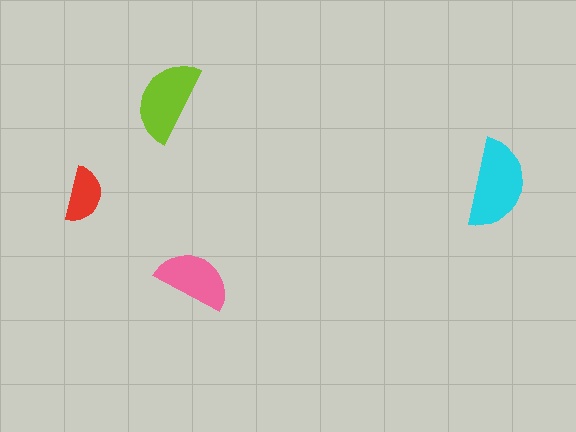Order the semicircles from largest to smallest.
the cyan one, the lime one, the pink one, the red one.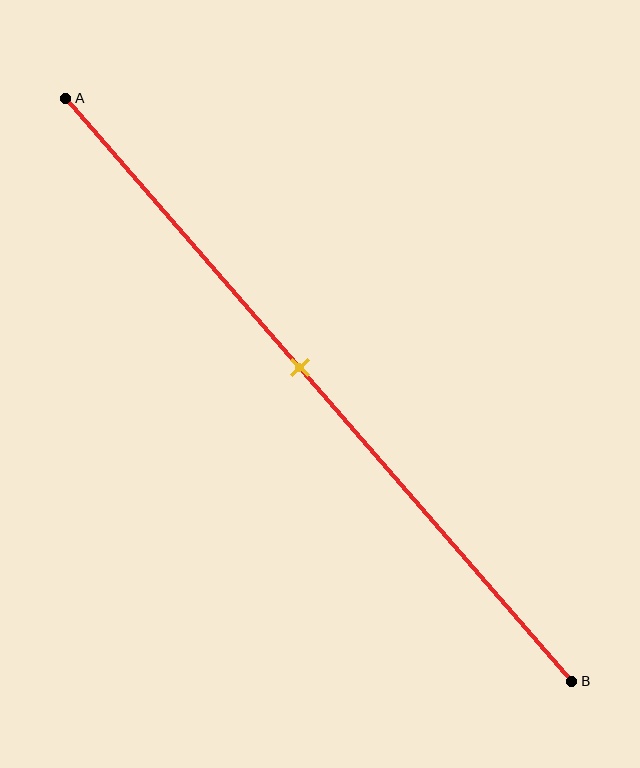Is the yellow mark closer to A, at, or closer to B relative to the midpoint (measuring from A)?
The yellow mark is closer to point A than the midpoint of segment AB.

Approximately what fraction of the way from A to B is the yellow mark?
The yellow mark is approximately 45% of the way from A to B.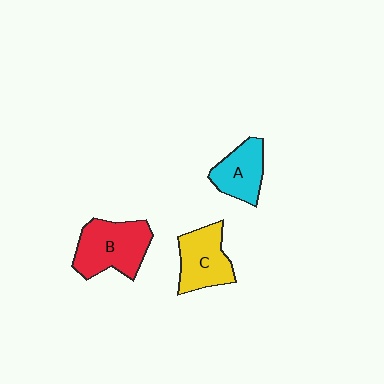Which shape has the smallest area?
Shape A (cyan).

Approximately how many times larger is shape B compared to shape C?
Approximately 1.3 times.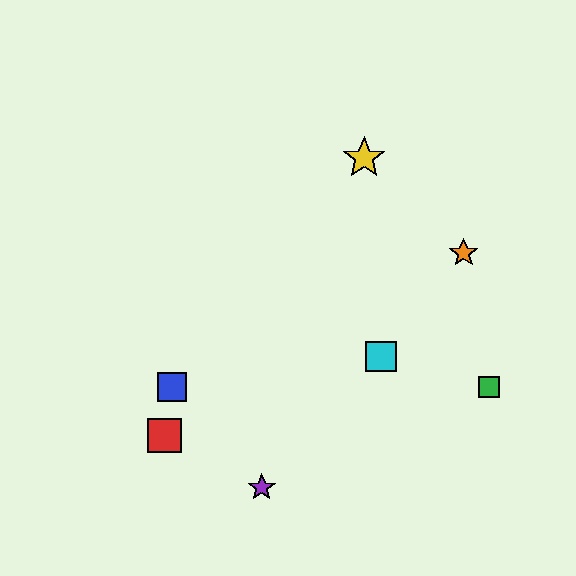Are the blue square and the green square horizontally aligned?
Yes, both are at y≈387.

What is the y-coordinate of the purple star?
The purple star is at y≈487.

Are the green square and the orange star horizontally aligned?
No, the green square is at y≈387 and the orange star is at y≈253.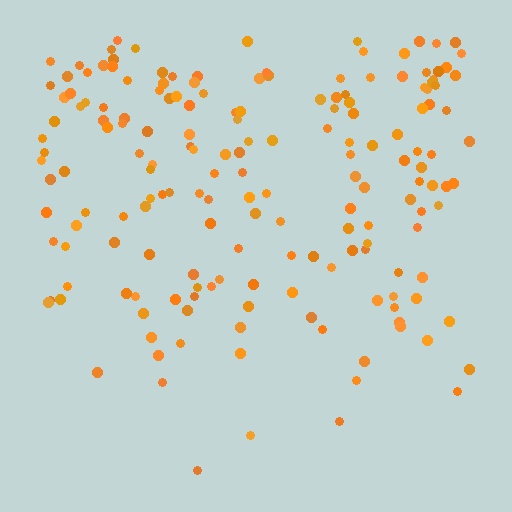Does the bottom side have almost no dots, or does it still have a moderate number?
Still a moderate number, just noticeably fewer than the top.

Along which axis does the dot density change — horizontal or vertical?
Vertical.